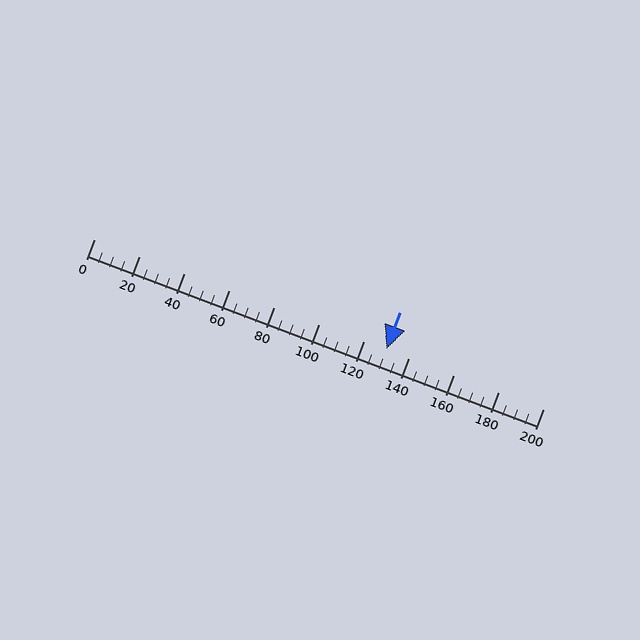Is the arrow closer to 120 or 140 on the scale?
The arrow is closer to 140.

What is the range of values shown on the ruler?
The ruler shows values from 0 to 200.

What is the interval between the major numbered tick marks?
The major tick marks are spaced 20 units apart.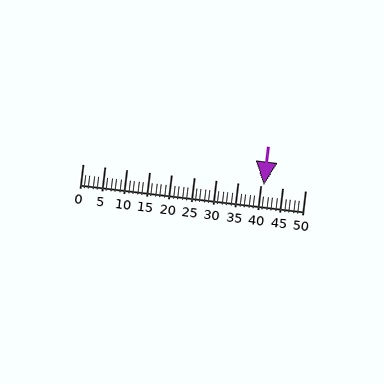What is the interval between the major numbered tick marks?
The major tick marks are spaced 5 units apart.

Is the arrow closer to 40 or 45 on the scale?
The arrow is closer to 40.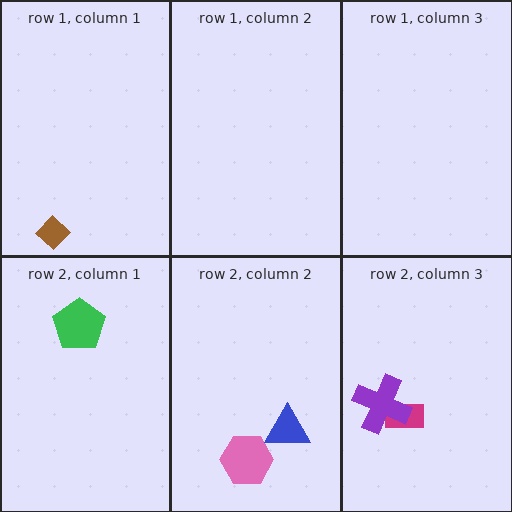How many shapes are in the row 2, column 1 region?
1.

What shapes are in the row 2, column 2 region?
The pink hexagon, the blue triangle.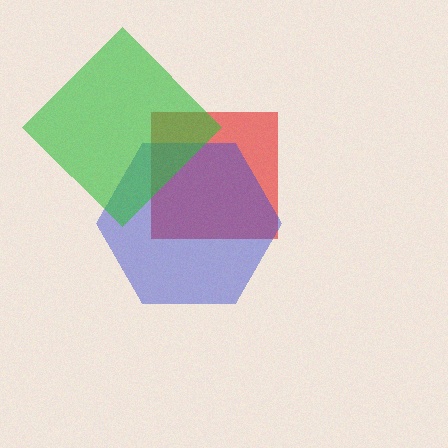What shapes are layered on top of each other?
The layered shapes are: a red square, a blue hexagon, a green diamond.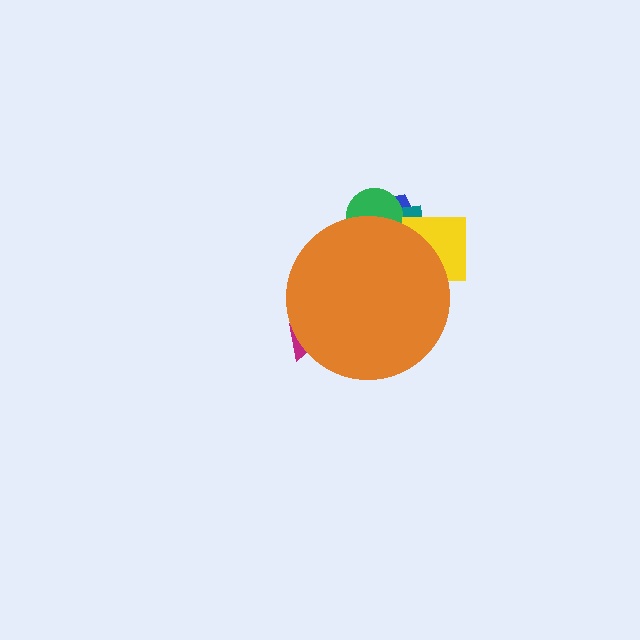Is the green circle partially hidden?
Yes, the green circle is partially hidden behind the orange circle.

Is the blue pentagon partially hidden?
Yes, the blue pentagon is partially hidden behind the orange circle.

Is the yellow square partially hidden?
Yes, the yellow square is partially hidden behind the orange circle.